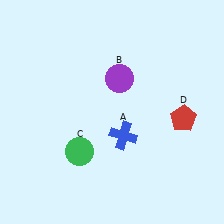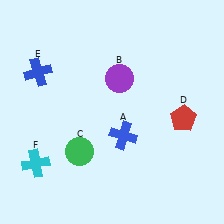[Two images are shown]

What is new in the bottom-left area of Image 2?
A cyan cross (F) was added in the bottom-left area of Image 2.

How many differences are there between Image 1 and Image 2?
There are 2 differences between the two images.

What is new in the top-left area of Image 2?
A blue cross (E) was added in the top-left area of Image 2.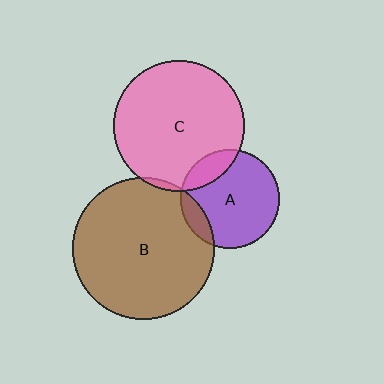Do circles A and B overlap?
Yes.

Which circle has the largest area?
Circle B (brown).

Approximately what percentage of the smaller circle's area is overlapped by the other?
Approximately 10%.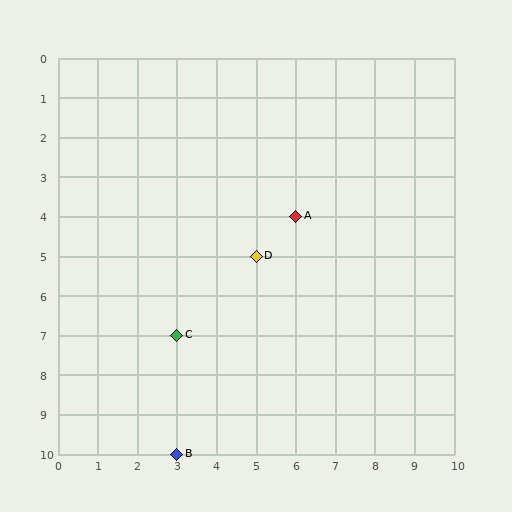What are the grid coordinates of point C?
Point C is at grid coordinates (3, 7).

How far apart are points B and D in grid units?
Points B and D are 2 columns and 5 rows apart (about 5.4 grid units diagonally).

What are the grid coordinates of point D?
Point D is at grid coordinates (5, 5).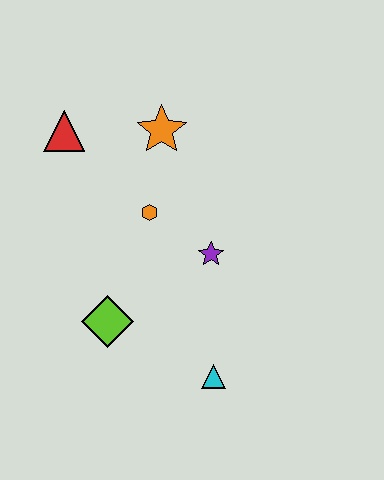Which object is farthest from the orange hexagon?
The cyan triangle is farthest from the orange hexagon.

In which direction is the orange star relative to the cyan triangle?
The orange star is above the cyan triangle.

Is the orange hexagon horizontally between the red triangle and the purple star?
Yes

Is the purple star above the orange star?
No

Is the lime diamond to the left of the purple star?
Yes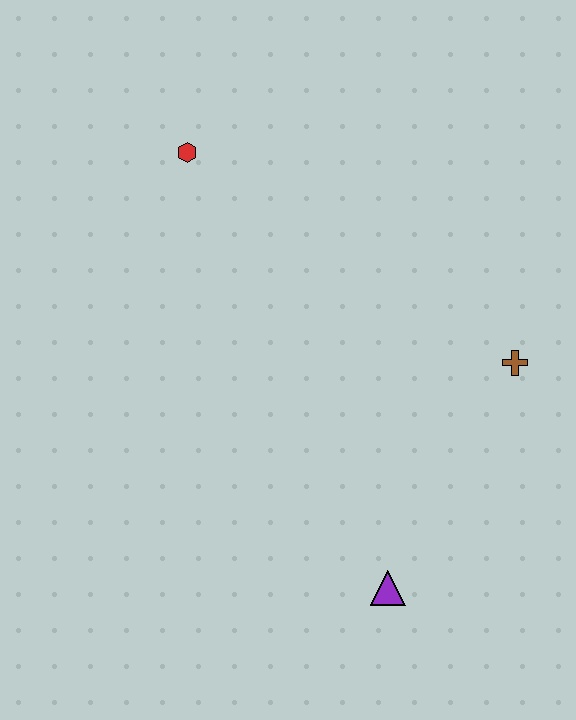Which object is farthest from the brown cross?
The red hexagon is farthest from the brown cross.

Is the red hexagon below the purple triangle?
No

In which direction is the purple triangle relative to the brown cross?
The purple triangle is below the brown cross.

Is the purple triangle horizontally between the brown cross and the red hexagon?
Yes